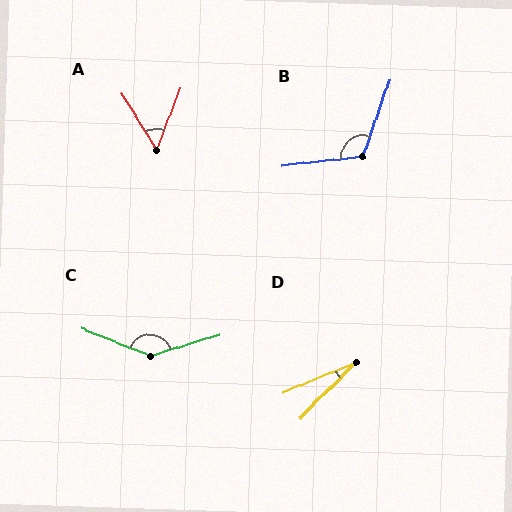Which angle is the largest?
C, at approximately 141 degrees.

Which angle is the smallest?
D, at approximately 22 degrees.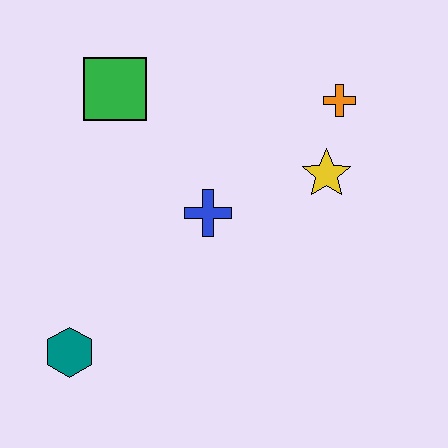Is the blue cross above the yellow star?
No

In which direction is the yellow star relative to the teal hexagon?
The yellow star is to the right of the teal hexagon.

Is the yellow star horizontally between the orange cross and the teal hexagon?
Yes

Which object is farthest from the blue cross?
The teal hexagon is farthest from the blue cross.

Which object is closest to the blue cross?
The yellow star is closest to the blue cross.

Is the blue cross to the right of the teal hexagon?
Yes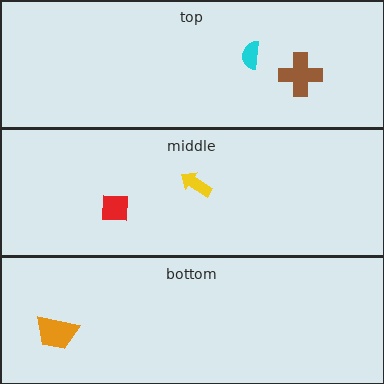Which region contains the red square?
The middle region.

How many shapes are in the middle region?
2.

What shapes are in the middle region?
The red square, the yellow arrow.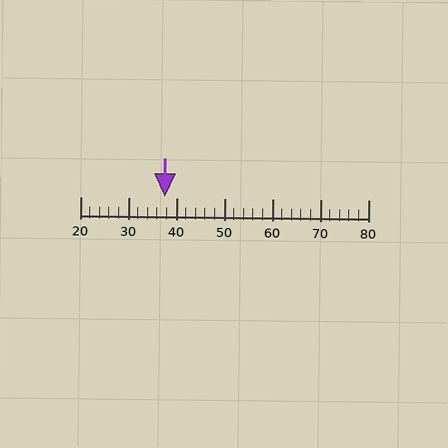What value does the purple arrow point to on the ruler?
The purple arrow points to approximately 38.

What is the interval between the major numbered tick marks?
The major tick marks are spaced 10 units apart.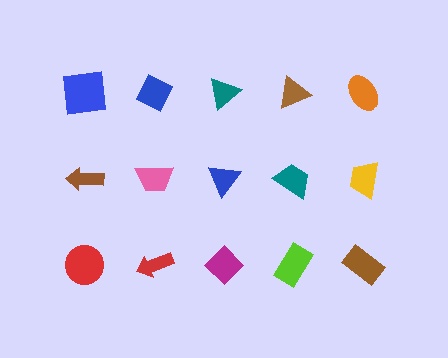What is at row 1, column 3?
A teal triangle.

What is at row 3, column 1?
A red circle.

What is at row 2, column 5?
A yellow trapezoid.